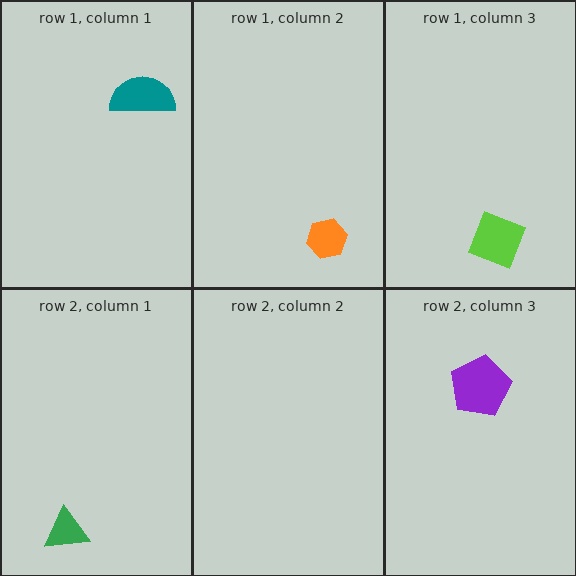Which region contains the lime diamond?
The row 1, column 3 region.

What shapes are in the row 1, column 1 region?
The teal semicircle.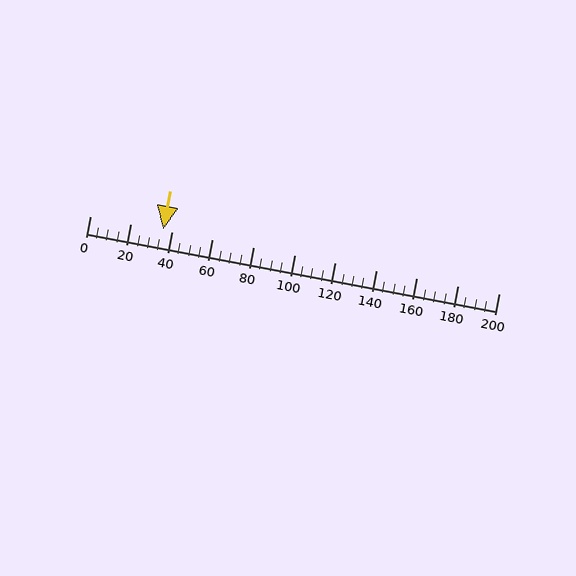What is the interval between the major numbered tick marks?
The major tick marks are spaced 20 units apart.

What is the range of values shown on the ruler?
The ruler shows values from 0 to 200.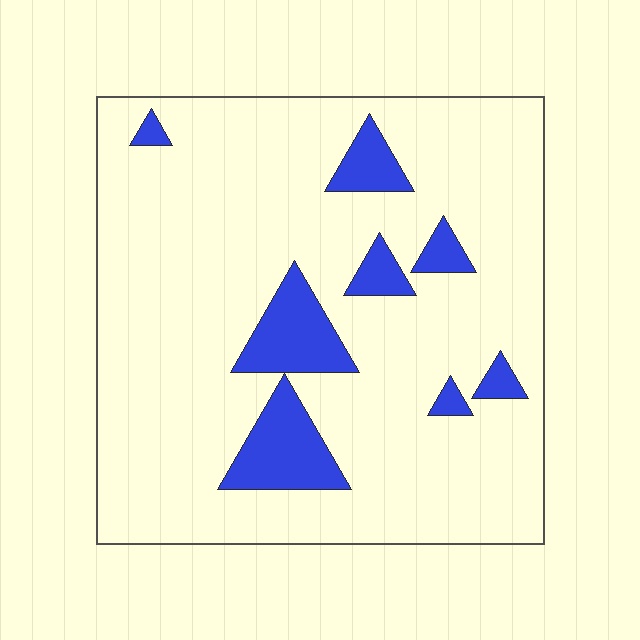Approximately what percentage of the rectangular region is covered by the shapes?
Approximately 15%.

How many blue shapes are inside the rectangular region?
8.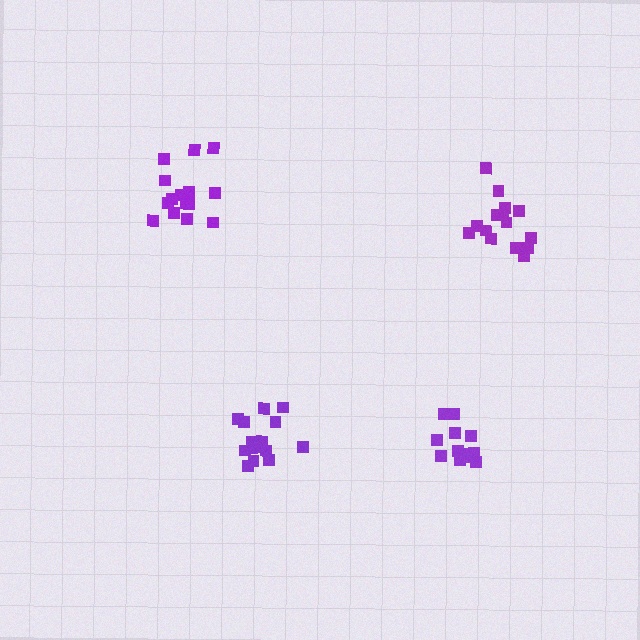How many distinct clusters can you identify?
There are 4 distinct clusters.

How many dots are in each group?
Group 1: 15 dots, Group 2: 15 dots, Group 3: 15 dots, Group 4: 13 dots (58 total).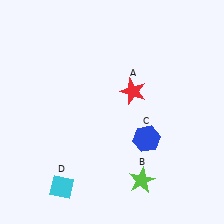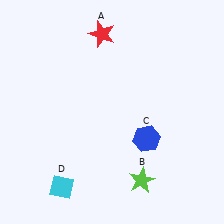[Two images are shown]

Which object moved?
The red star (A) moved up.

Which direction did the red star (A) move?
The red star (A) moved up.